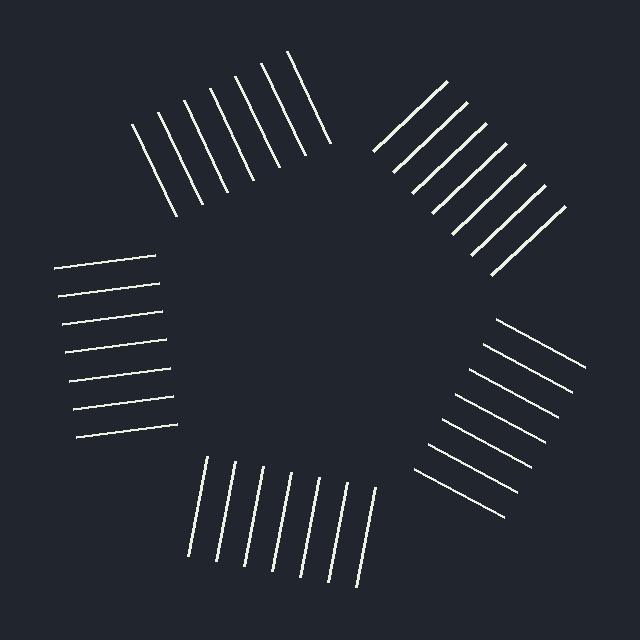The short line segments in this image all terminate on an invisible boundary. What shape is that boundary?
An illusory pentagon — the line segments terminate on its edges but no continuous stroke is drawn.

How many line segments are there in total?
35 — 7 along each of the 5 edges.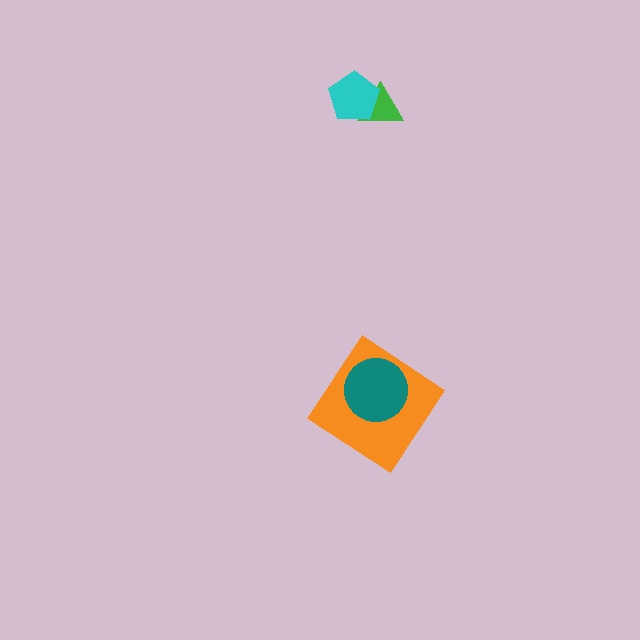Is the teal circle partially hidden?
No, no other shape covers it.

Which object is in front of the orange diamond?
The teal circle is in front of the orange diamond.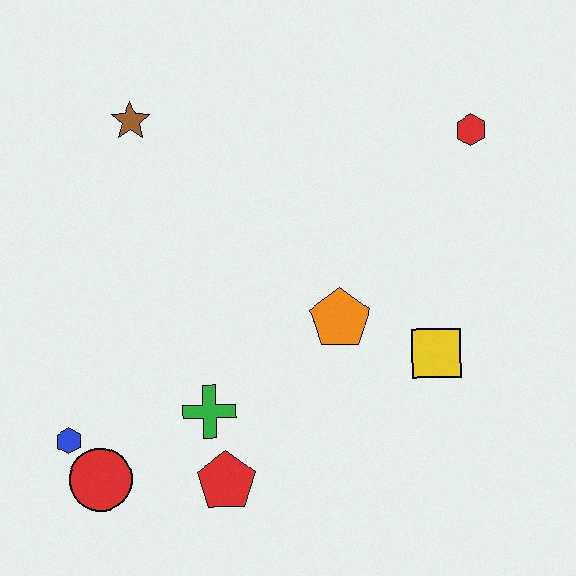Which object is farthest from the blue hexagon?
The red hexagon is farthest from the blue hexagon.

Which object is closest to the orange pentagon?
The yellow square is closest to the orange pentagon.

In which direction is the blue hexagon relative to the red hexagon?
The blue hexagon is to the left of the red hexagon.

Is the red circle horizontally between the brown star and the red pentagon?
No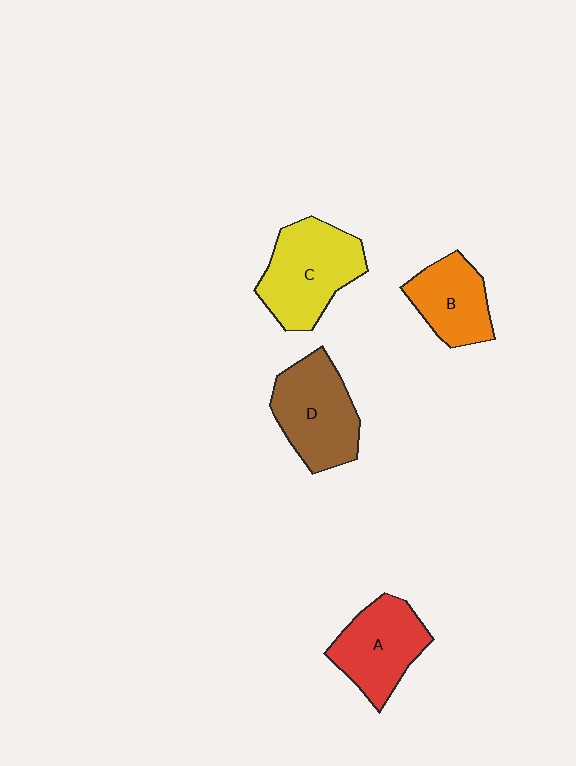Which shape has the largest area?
Shape C (yellow).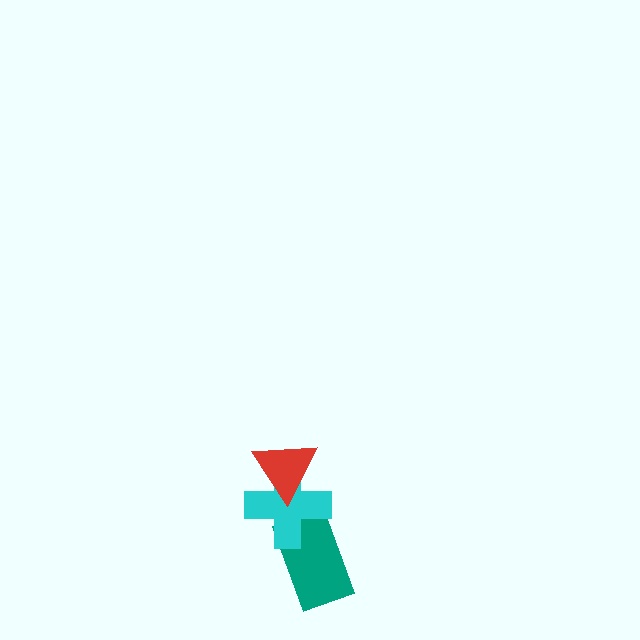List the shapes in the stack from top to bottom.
From top to bottom: the red triangle, the cyan cross, the teal rectangle.